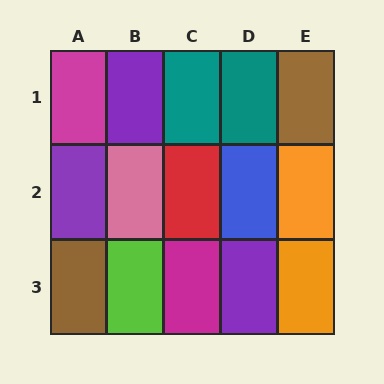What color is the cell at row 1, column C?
Teal.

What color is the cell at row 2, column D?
Blue.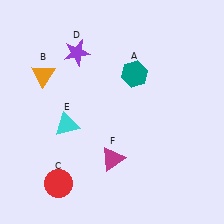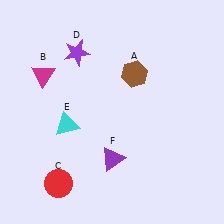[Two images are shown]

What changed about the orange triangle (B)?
In Image 1, B is orange. In Image 2, it changed to magenta.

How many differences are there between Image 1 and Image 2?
There are 3 differences between the two images.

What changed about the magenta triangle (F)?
In Image 1, F is magenta. In Image 2, it changed to purple.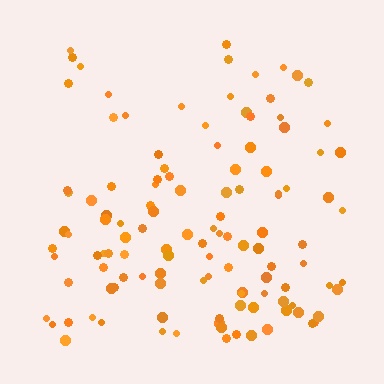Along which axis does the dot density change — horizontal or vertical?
Vertical.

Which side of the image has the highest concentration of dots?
The bottom.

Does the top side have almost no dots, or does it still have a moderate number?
Still a moderate number, just noticeably fewer than the bottom.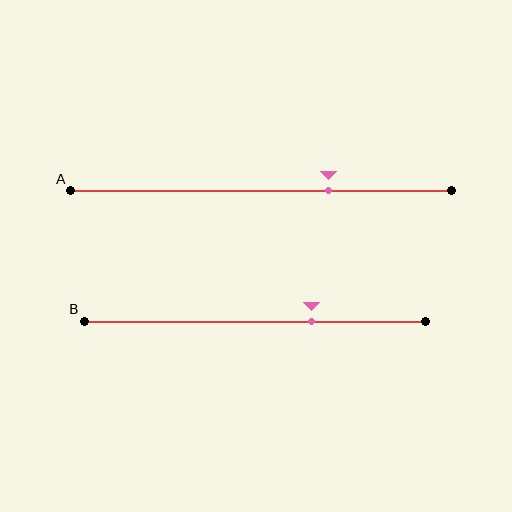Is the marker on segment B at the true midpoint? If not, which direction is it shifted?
No, the marker on segment B is shifted to the right by about 17% of the segment length.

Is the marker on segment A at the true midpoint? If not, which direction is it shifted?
No, the marker on segment A is shifted to the right by about 18% of the segment length.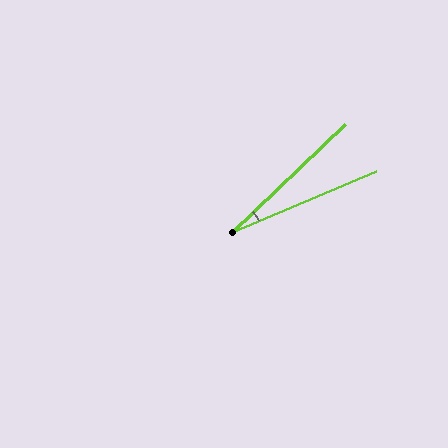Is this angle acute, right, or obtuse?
It is acute.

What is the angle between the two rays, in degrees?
Approximately 21 degrees.